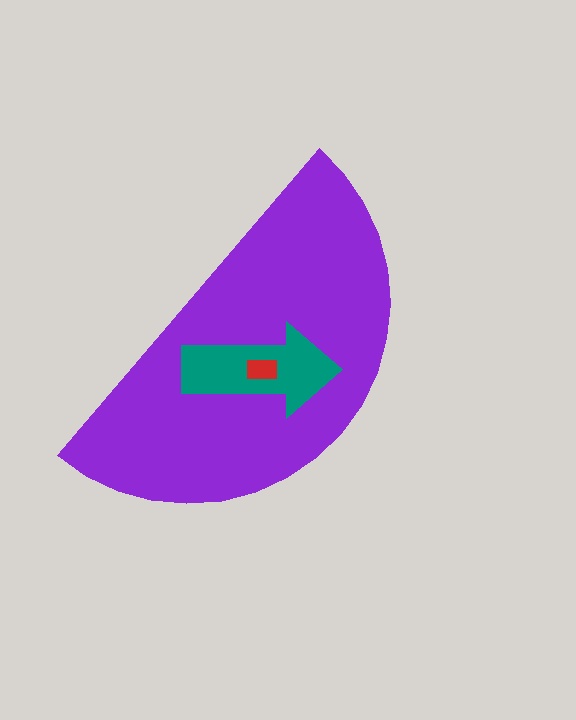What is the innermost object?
The red rectangle.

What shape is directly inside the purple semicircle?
The teal arrow.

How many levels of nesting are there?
3.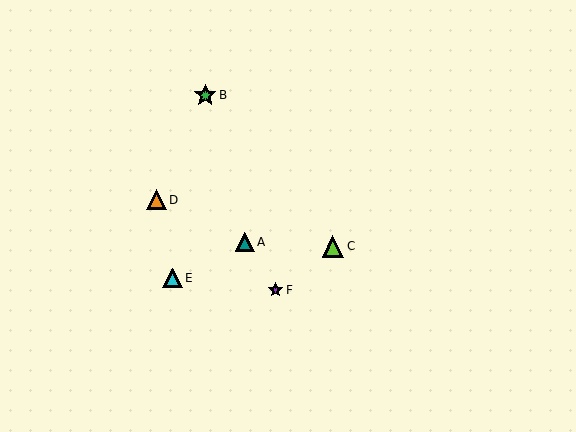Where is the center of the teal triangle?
The center of the teal triangle is at (245, 242).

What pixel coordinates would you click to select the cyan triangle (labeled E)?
Click at (172, 278) to select the cyan triangle E.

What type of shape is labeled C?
Shape C is a lime triangle.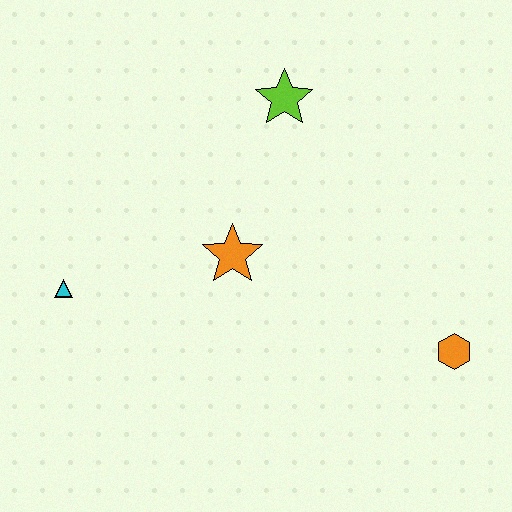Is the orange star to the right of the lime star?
No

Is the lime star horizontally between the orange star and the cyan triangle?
No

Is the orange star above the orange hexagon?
Yes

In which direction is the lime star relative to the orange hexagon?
The lime star is above the orange hexagon.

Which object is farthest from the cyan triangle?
The orange hexagon is farthest from the cyan triangle.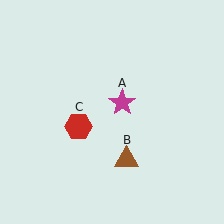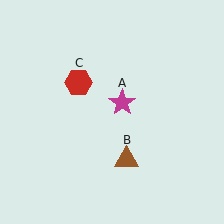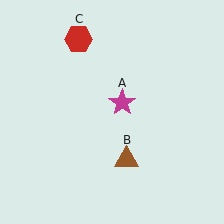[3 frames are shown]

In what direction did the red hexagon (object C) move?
The red hexagon (object C) moved up.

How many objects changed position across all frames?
1 object changed position: red hexagon (object C).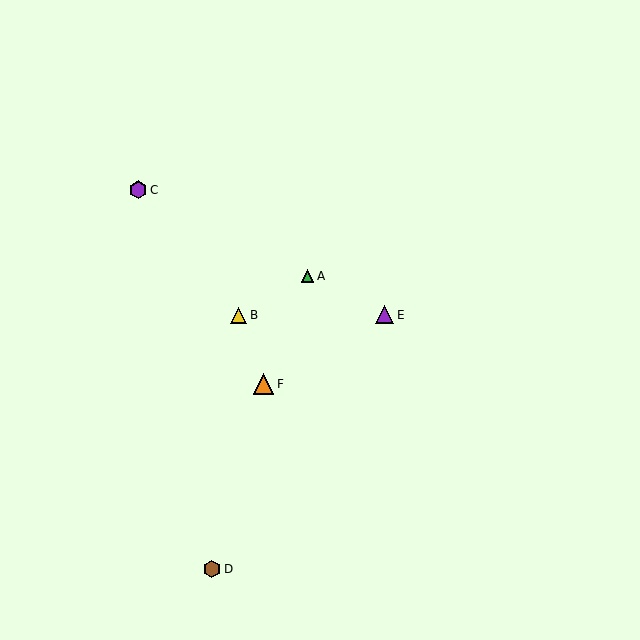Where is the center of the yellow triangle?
The center of the yellow triangle is at (239, 315).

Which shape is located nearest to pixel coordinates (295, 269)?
The green triangle (labeled A) at (308, 276) is nearest to that location.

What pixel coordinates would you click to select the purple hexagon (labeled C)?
Click at (138, 190) to select the purple hexagon C.